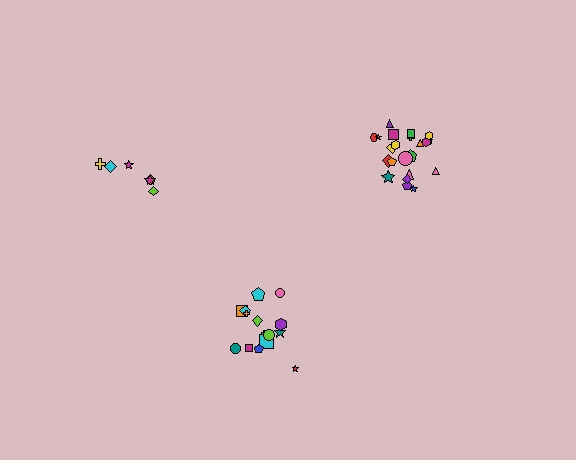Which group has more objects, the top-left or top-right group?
The top-right group.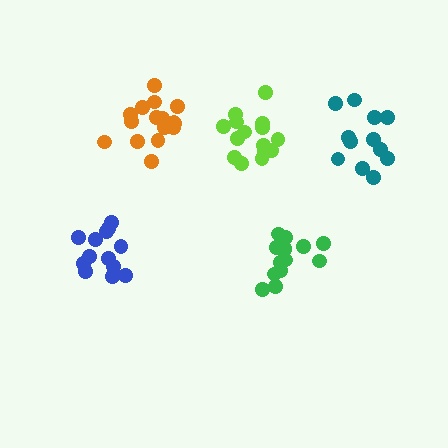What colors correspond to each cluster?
The clusters are colored: green, orange, lime, blue, teal.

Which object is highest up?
The orange cluster is topmost.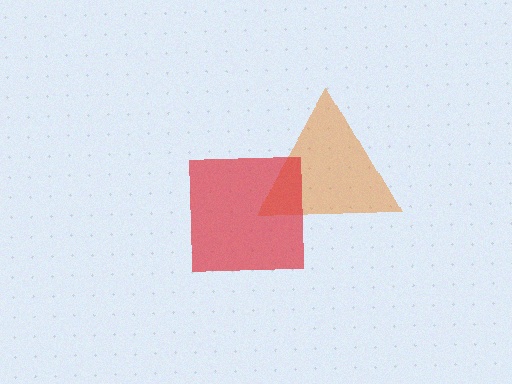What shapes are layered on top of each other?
The layered shapes are: an orange triangle, a red square.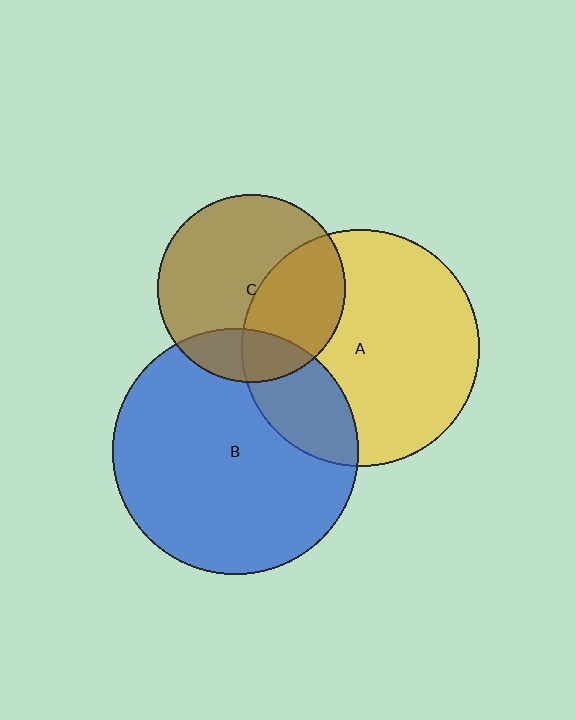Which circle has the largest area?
Circle B (blue).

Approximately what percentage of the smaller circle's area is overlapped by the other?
Approximately 40%.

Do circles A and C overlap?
Yes.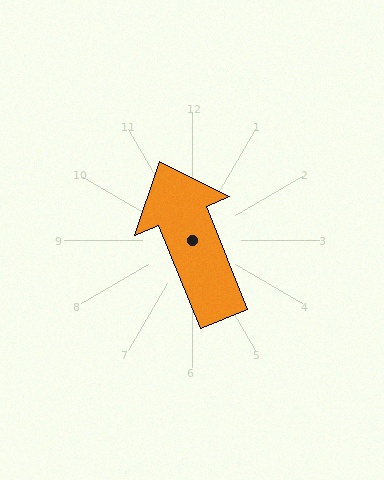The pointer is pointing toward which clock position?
Roughly 11 o'clock.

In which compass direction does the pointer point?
North.